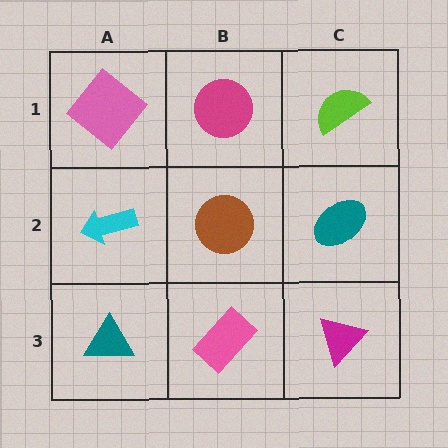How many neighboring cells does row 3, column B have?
3.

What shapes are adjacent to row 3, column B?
A brown circle (row 2, column B), a teal triangle (row 3, column A), a magenta triangle (row 3, column C).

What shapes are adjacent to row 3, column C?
A teal ellipse (row 2, column C), a pink rectangle (row 3, column B).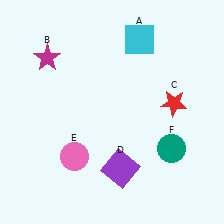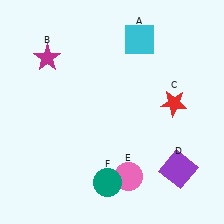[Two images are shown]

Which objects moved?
The objects that moved are: the purple square (D), the pink circle (E), the teal circle (F).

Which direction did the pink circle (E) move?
The pink circle (E) moved right.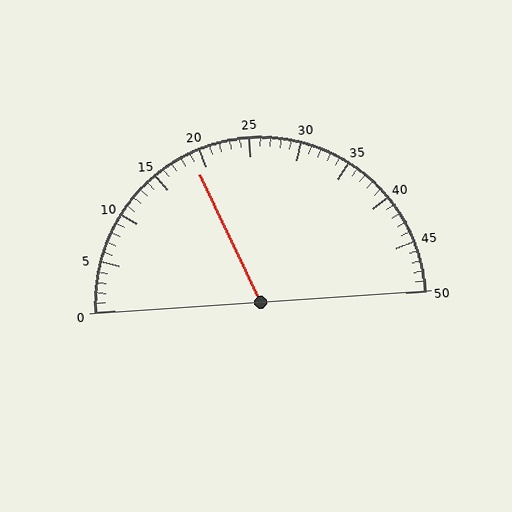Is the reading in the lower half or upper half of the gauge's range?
The reading is in the lower half of the range (0 to 50).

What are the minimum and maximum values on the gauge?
The gauge ranges from 0 to 50.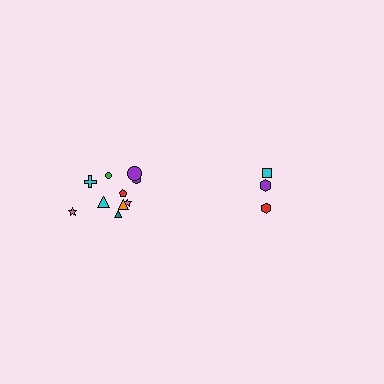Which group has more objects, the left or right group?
The left group.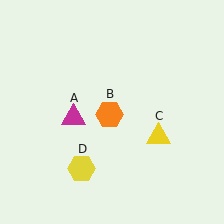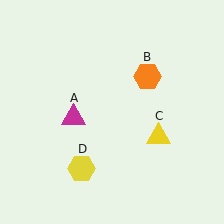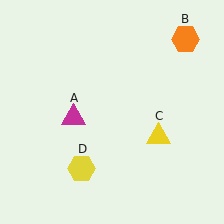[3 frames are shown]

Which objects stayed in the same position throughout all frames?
Magenta triangle (object A) and yellow triangle (object C) and yellow hexagon (object D) remained stationary.